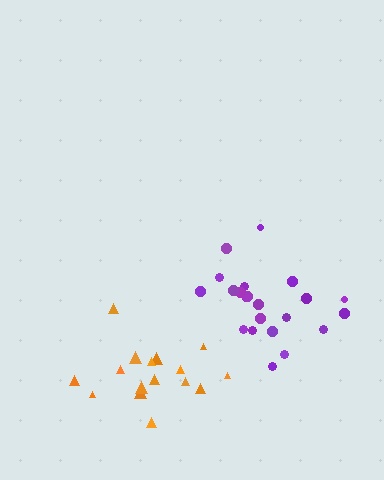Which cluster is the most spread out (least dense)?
Purple.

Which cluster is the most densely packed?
Orange.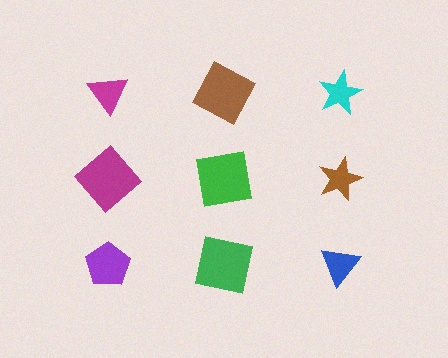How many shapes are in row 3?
3 shapes.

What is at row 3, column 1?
A purple pentagon.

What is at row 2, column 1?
A magenta diamond.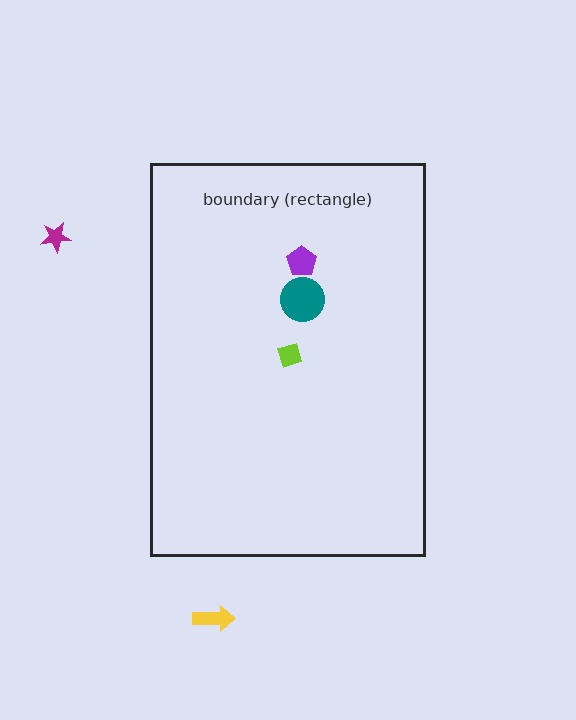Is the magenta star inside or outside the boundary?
Outside.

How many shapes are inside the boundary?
3 inside, 2 outside.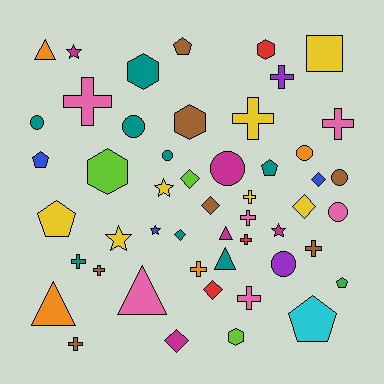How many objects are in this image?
There are 50 objects.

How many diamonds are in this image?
There are 7 diamonds.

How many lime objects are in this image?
There are 3 lime objects.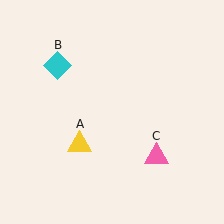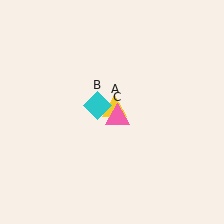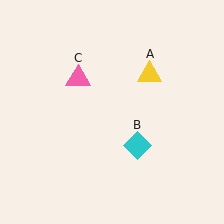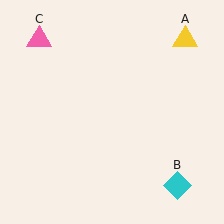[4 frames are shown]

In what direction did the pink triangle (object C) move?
The pink triangle (object C) moved up and to the left.